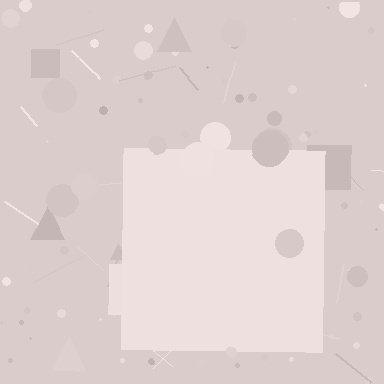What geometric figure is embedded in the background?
A square is embedded in the background.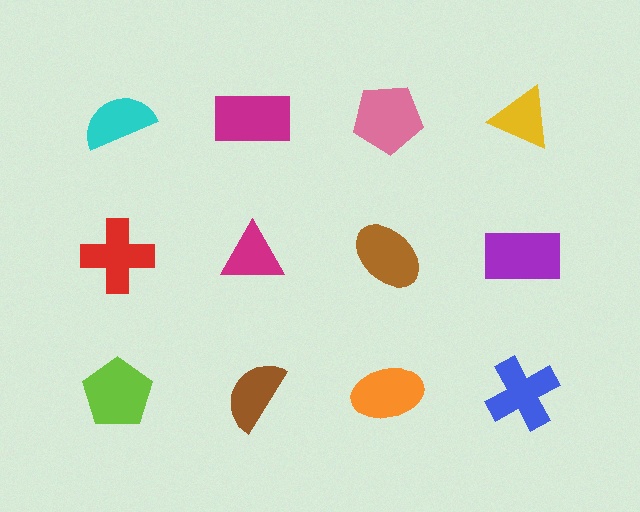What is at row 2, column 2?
A magenta triangle.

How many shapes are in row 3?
4 shapes.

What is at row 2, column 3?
A brown ellipse.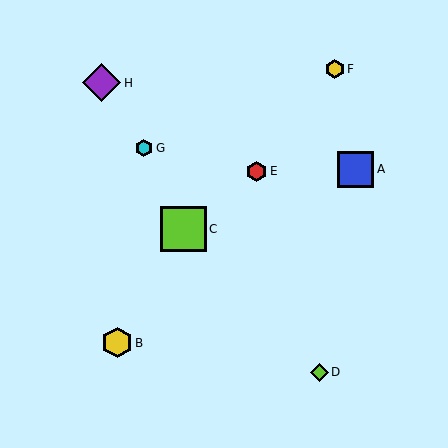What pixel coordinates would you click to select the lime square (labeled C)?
Click at (183, 229) to select the lime square C.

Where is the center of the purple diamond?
The center of the purple diamond is at (102, 83).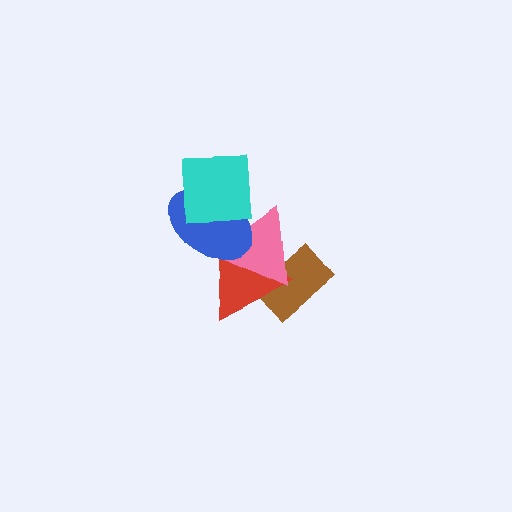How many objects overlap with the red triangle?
3 objects overlap with the red triangle.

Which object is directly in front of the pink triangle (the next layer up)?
The blue ellipse is directly in front of the pink triangle.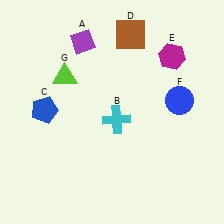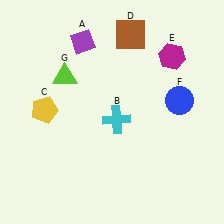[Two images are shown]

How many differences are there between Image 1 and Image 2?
There is 1 difference between the two images.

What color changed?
The pentagon (C) changed from blue in Image 1 to yellow in Image 2.